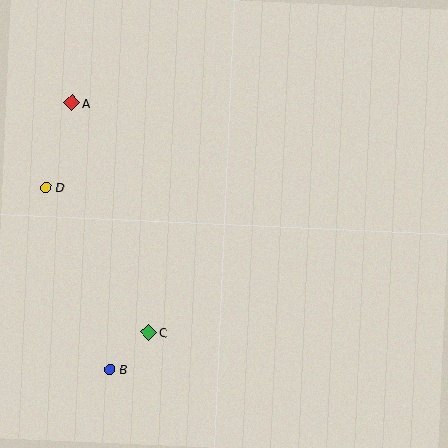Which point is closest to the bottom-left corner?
Point B is closest to the bottom-left corner.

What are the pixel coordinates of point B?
Point B is at (110, 369).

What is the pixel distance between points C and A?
The distance between C and A is 242 pixels.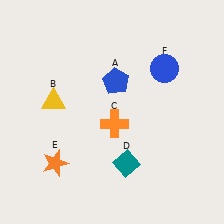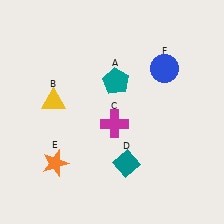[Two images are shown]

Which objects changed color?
A changed from blue to teal. C changed from orange to magenta.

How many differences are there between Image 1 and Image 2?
There are 2 differences between the two images.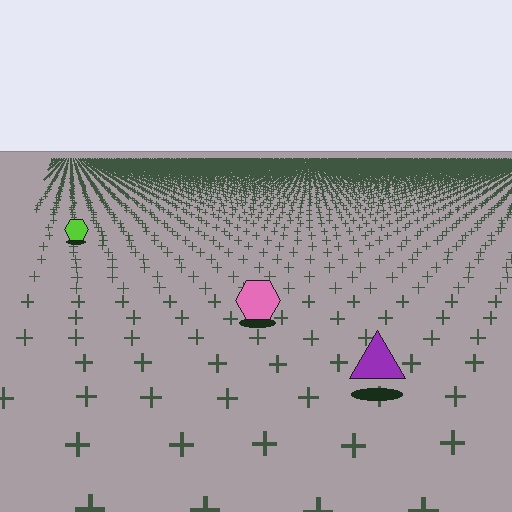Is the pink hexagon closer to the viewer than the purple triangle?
No. The purple triangle is closer — you can tell from the texture gradient: the ground texture is coarser near it.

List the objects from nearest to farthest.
From nearest to farthest: the purple triangle, the pink hexagon, the lime hexagon.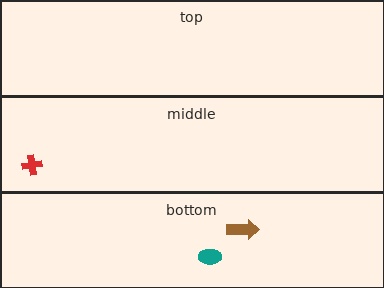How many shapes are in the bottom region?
2.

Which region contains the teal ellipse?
The bottom region.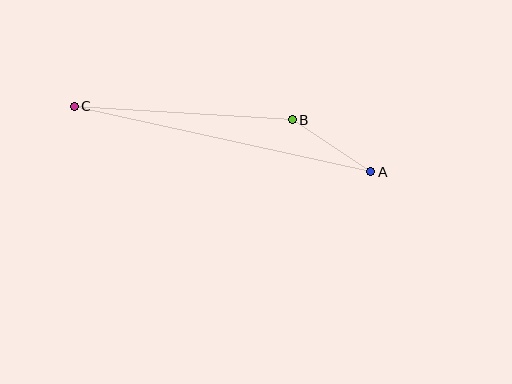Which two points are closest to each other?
Points A and B are closest to each other.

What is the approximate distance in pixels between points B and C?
The distance between B and C is approximately 219 pixels.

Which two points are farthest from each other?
Points A and C are farthest from each other.